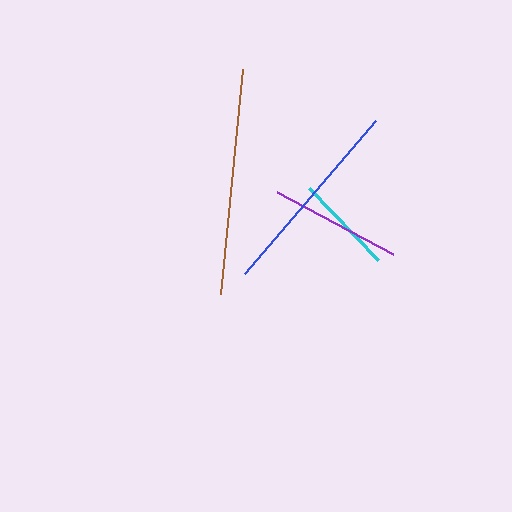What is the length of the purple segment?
The purple segment is approximately 132 pixels long.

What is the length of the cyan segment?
The cyan segment is approximately 100 pixels long.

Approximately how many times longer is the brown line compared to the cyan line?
The brown line is approximately 2.3 times the length of the cyan line.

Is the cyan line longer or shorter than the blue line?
The blue line is longer than the cyan line.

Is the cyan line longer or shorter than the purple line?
The purple line is longer than the cyan line.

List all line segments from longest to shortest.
From longest to shortest: brown, blue, purple, cyan.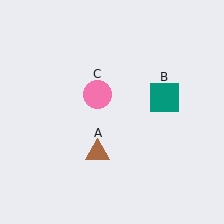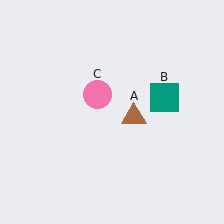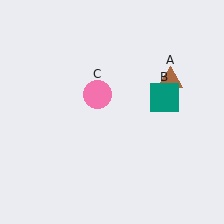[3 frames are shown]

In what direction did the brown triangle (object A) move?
The brown triangle (object A) moved up and to the right.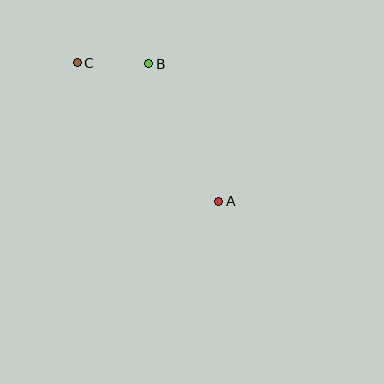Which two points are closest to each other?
Points B and C are closest to each other.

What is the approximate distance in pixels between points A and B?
The distance between A and B is approximately 155 pixels.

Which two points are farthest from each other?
Points A and C are farthest from each other.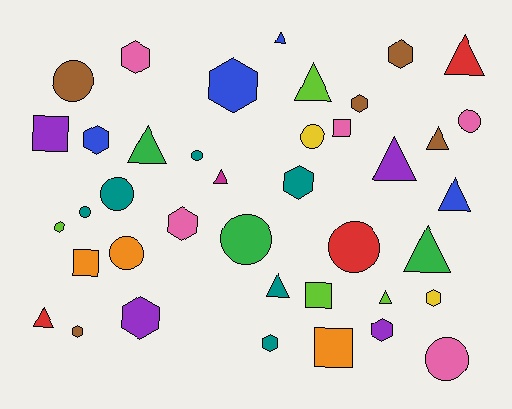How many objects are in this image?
There are 40 objects.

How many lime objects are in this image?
There are 4 lime objects.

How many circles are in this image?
There are 10 circles.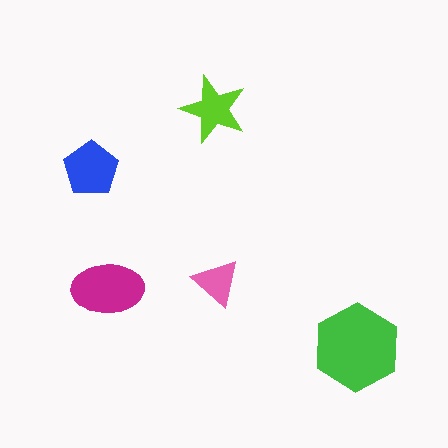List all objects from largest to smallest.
The green hexagon, the magenta ellipse, the blue pentagon, the lime star, the pink triangle.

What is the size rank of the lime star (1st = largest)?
4th.